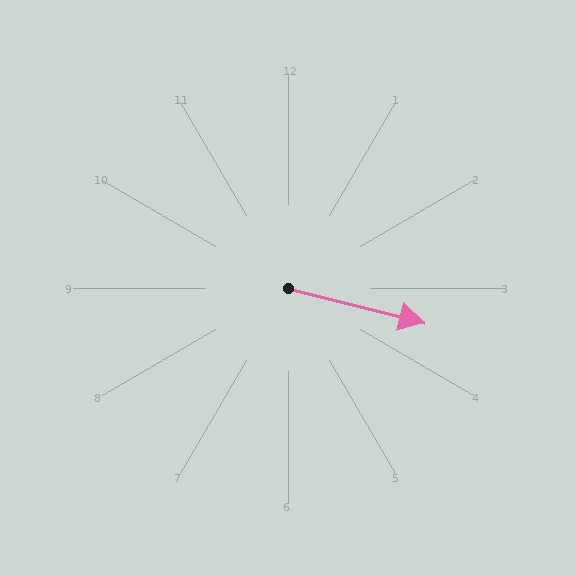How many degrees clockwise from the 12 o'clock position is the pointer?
Approximately 104 degrees.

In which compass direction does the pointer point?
East.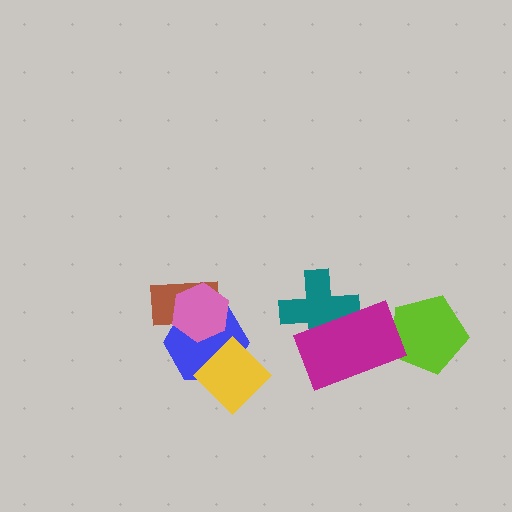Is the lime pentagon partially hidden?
Yes, it is partially covered by another shape.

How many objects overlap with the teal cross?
1 object overlaps with the teal cross.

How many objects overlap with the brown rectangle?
2 objects overlap with the brown rectangle.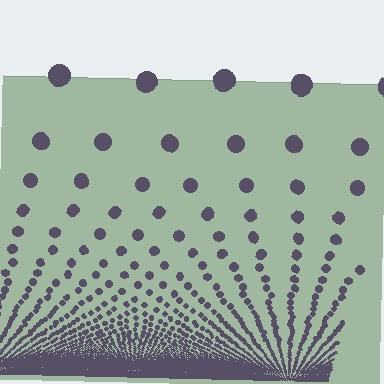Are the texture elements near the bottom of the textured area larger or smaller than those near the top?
Smaller. The gradient is inverted — elements near the bottom are smaller and denser.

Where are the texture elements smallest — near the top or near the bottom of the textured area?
Near the bottom.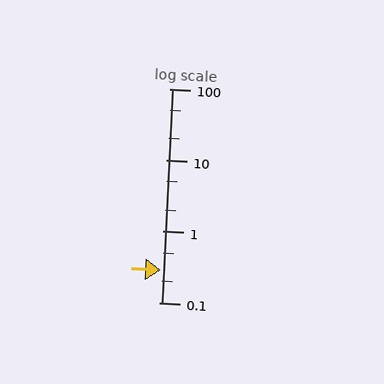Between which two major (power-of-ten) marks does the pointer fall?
The pointer is between 0.1 and 1.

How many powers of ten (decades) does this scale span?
The scale spans 3 decades, from 0.1 to 100.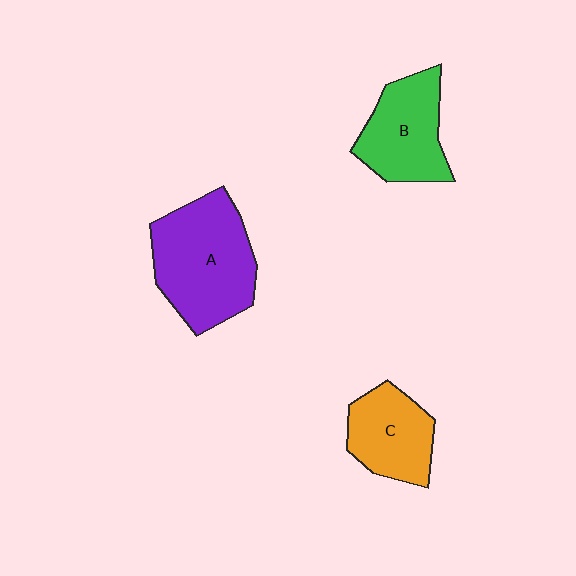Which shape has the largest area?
Shape A (purple).